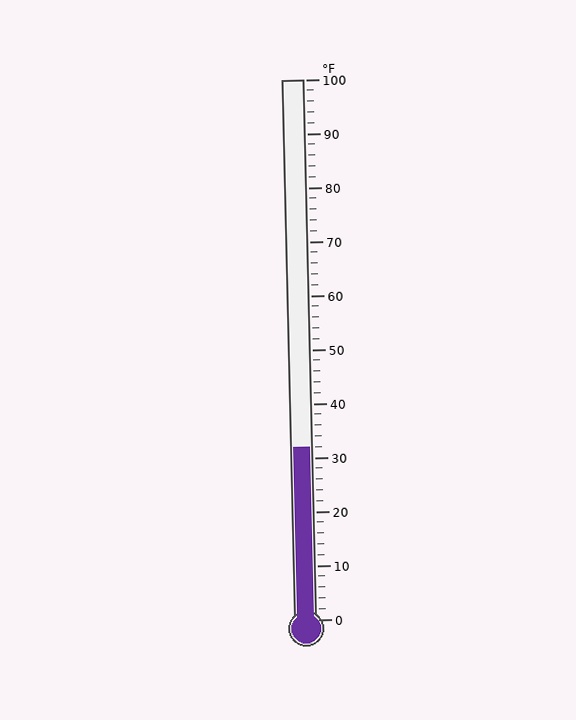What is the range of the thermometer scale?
The thermometer scale ranges from 0°F to 100°F.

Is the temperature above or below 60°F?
The temperature is below 60°F.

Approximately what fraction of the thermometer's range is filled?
The thermometer is filled to approximately 30% of its range.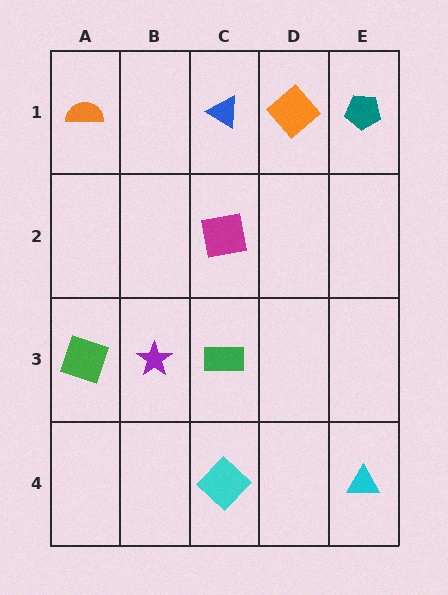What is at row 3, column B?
A purple star.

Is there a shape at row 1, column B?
No, that cell is empty.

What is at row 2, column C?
A magenta square.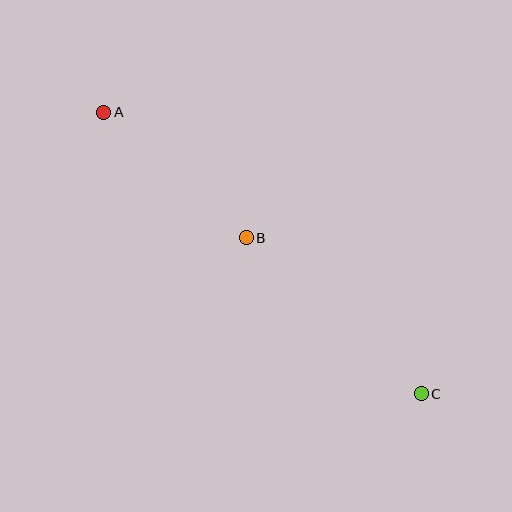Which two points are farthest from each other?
Points A and C are farthest from each other.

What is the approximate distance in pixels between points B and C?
The distance between B and C is approximately 235 pixels.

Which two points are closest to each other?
Points A and B are closest to each other.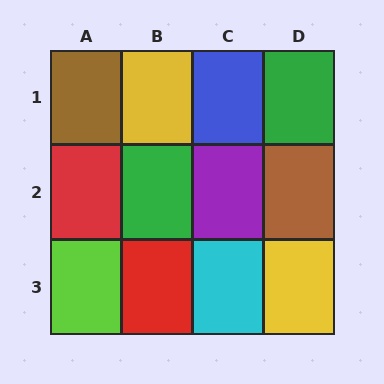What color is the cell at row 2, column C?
Purple.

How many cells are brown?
2 cells are brown.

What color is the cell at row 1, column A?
Brown.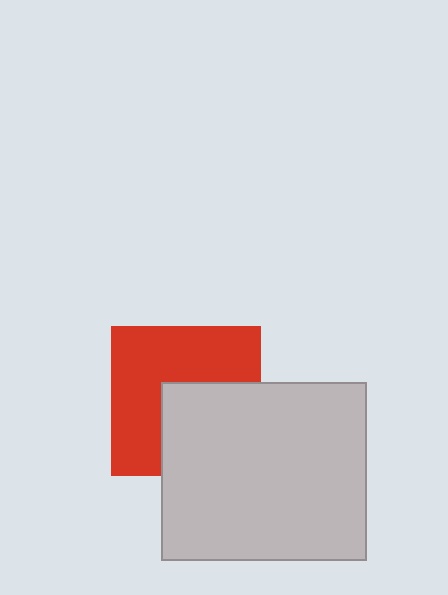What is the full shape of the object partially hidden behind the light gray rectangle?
The partially hidden object is a red square.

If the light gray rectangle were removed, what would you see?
You would see the complete red square.